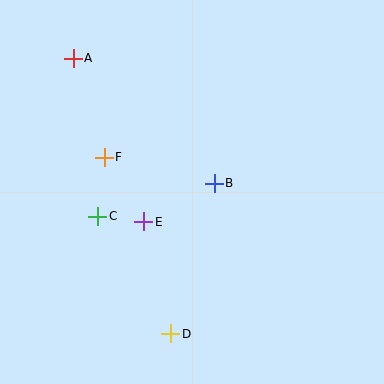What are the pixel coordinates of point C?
Point C is at (98, 216).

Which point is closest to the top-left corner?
Point A is closest to the top-left corner.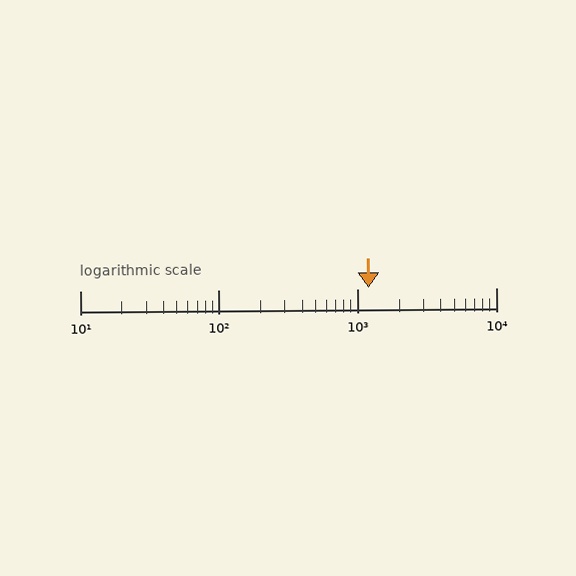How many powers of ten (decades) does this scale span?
The scale spans 3 decades, from 10 to 10000.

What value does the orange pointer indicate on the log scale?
The pointer indicates approximately 1200.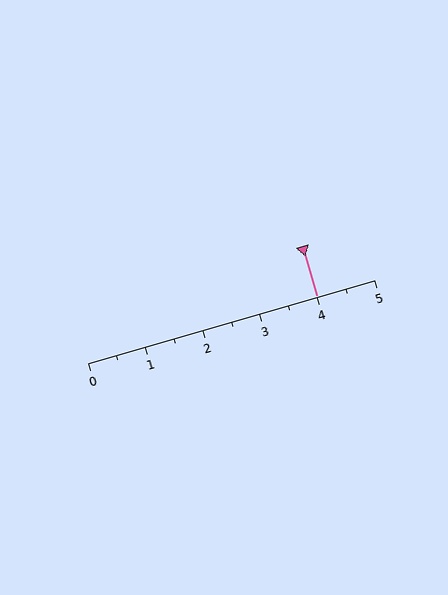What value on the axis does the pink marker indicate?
The marker indicates approximately 4.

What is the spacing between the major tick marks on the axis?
The major ticks are spaced 1 apart.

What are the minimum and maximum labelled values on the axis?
The axis runs from 0 to 5.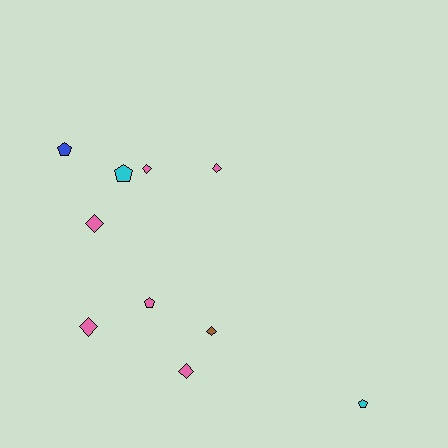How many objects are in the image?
There are 10 objects.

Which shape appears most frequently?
Diamond, with 6 objects.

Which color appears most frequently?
Pink, with 6 objects.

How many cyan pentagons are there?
There are 2 cyan pentagons.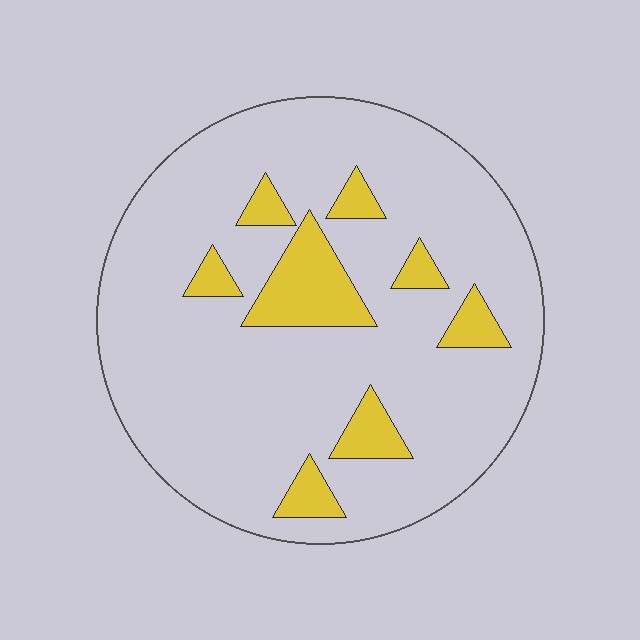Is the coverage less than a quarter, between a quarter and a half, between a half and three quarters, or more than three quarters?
Less than a quarter.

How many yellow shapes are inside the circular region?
8.